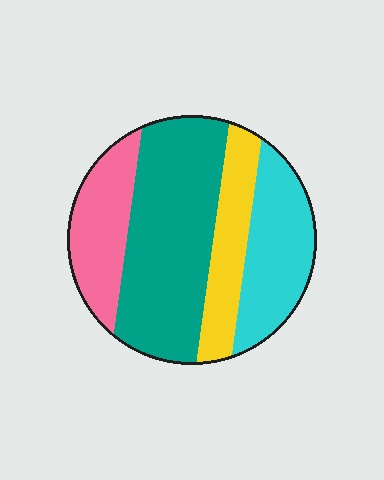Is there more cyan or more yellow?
Cyan.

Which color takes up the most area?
Teal, at roughly 40%.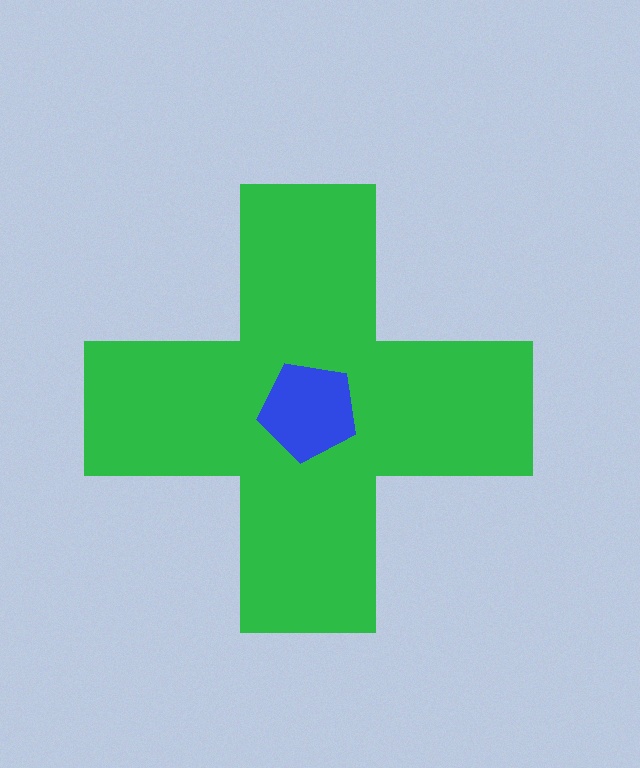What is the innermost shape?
The blue pentagon.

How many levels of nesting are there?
2.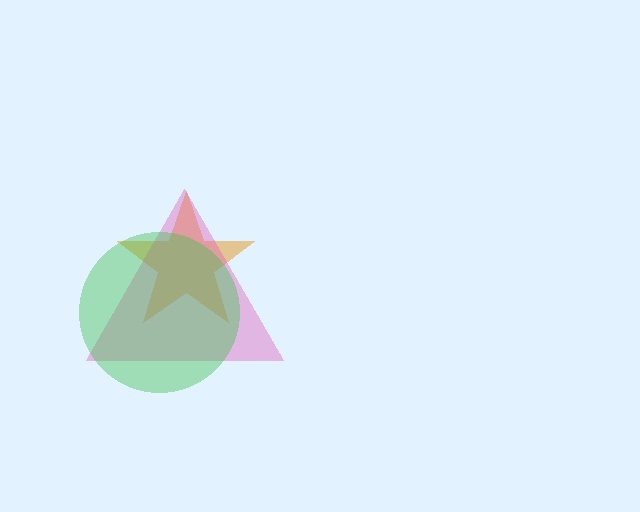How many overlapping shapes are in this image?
There are 3 overlapping shapes in the image.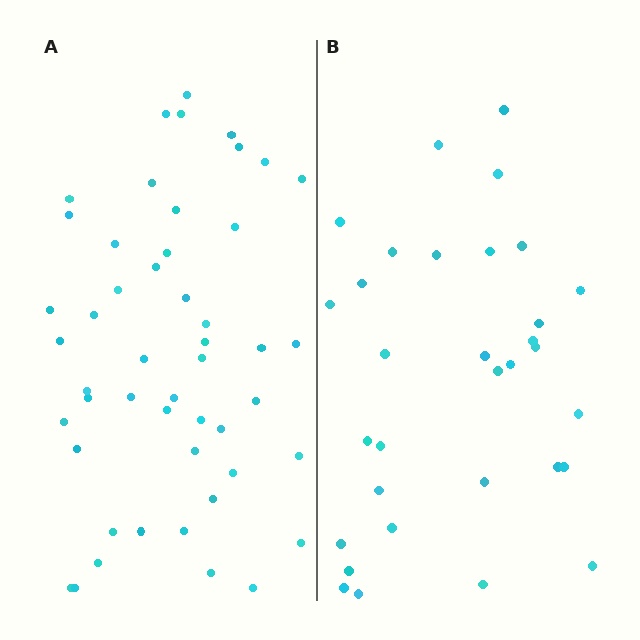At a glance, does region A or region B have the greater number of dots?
Region A (the left region) has more dots.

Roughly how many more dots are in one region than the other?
Region A has approximately 15 more dots than region B.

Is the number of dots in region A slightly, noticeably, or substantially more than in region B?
Region A has substantially more. The ratio is roughly 1.5 to 1.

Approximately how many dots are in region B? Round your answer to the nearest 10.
About 30 dots. (The exact count is 32, which rounds to 30.)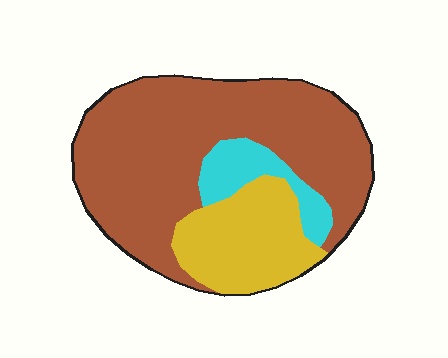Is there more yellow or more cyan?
Yellow.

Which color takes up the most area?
Brown, at roughly 65%.